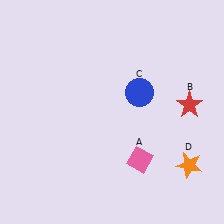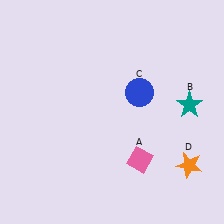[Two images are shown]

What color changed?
The star (B) changed from red in Image 1 to teal in Image 2.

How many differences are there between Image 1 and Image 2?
There is 1 difference between the two images.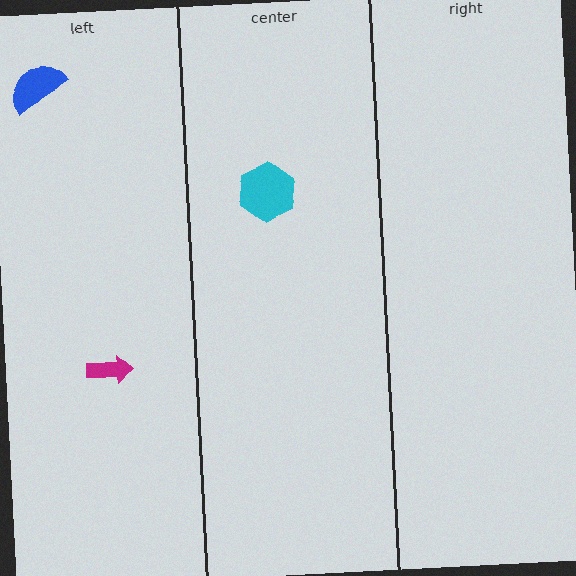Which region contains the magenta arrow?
The left region.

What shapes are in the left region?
The blue semicircle, the magenta arrow.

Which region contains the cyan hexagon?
The center region.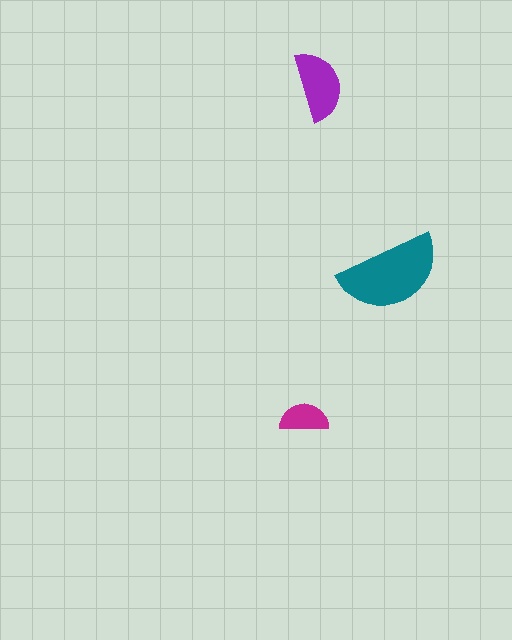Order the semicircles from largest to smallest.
the teal one, the purple one, the magenta one.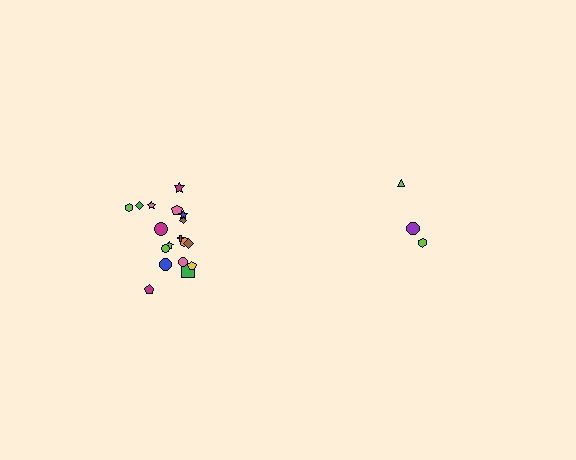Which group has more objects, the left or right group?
The left group.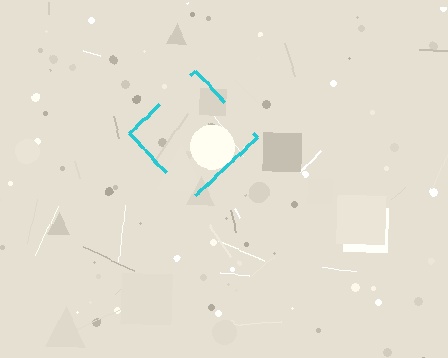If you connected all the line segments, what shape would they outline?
They would outline a diamond.